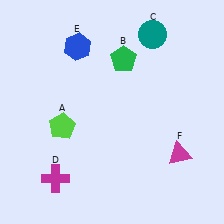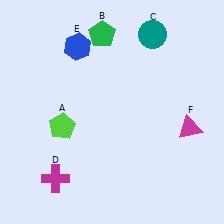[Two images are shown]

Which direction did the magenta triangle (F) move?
The magenta triangle (F) moved up.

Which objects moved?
The objects that moved are: the green pentagon (B), the magenta triangle (F).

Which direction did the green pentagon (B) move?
The green pentagon (B) moved up.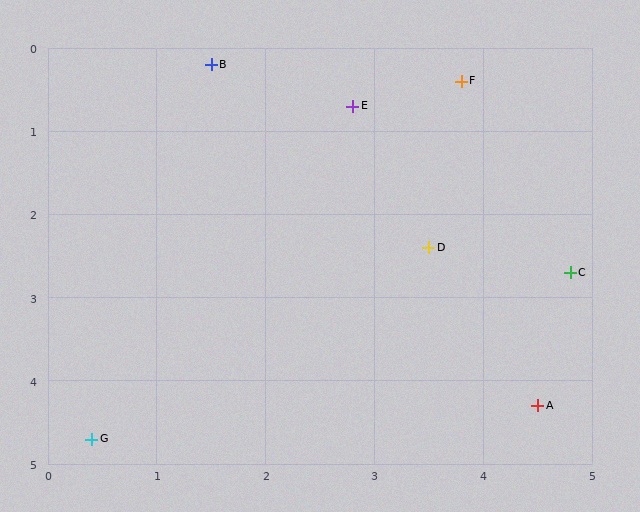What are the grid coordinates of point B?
Point B is at approximately (1.5, 0.2).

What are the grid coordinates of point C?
Point C is at approximately (4.8, 2.7).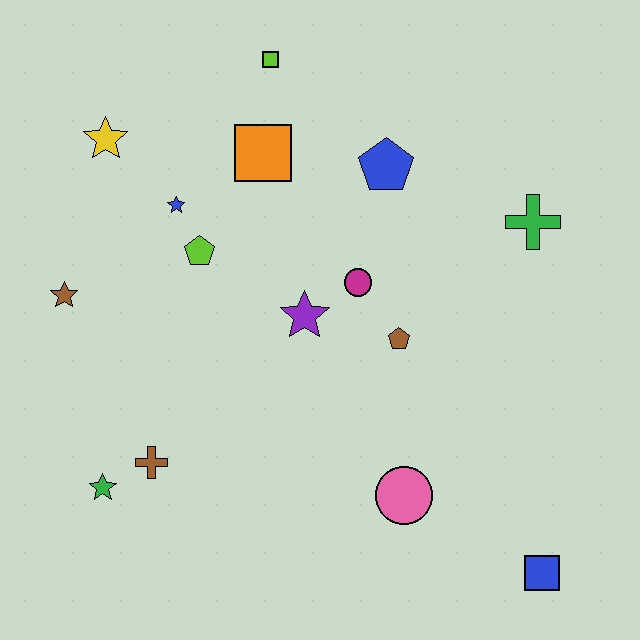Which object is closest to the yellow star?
The blue star is closest to the yellow star.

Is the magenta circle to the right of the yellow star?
Yes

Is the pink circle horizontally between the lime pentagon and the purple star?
No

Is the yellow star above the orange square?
Yes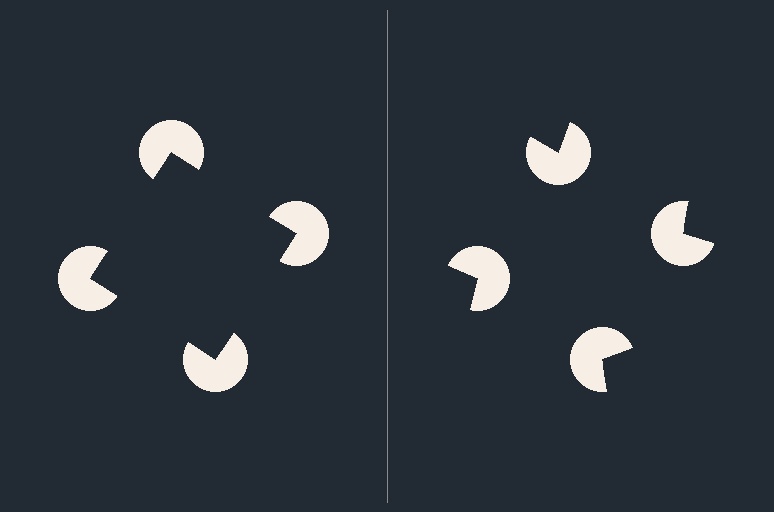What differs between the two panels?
The pac-man discs are positioned identically on both sides; only the wedge orientations differ. On the left they align to a square; on the right they are misaligned.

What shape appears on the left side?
An illusory square.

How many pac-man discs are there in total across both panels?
8 — 4 on each side.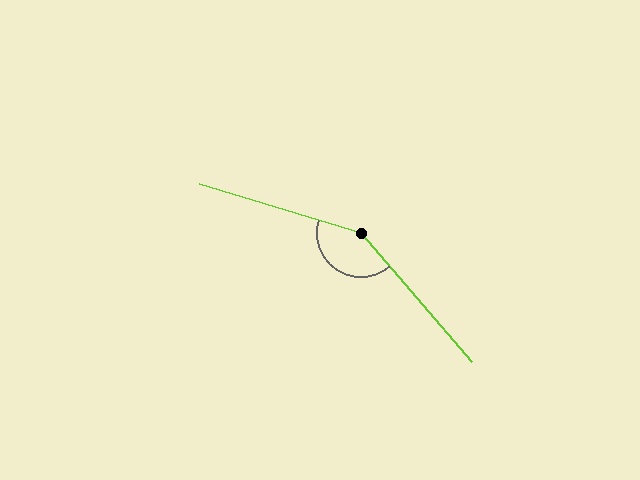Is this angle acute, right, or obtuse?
It is obtuse.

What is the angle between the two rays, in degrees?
Approximately 147 degrees.